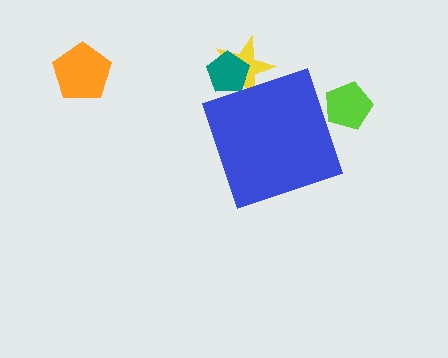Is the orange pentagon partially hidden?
No, the orange pentagon is fully visible.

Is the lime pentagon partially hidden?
Yes, the lime pentagon is partially hidden behind the blue diamond.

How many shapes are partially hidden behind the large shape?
3 shapes are partially hidden.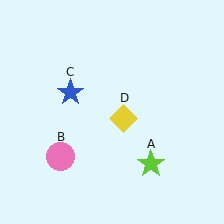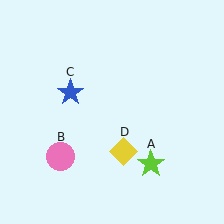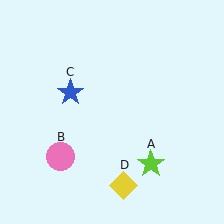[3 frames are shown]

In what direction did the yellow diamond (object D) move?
The yellow diamond (object D) moved down.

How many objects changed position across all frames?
1 object changed position: yellow diamond (object D).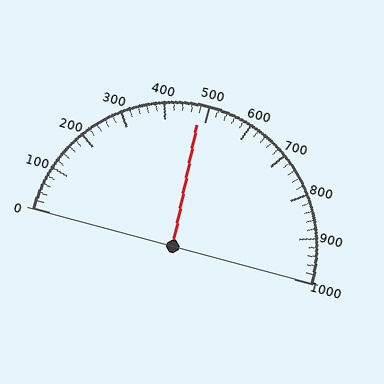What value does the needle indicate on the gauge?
The needle indicates approximately 480.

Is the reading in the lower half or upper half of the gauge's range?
The reading is in the lower half of the range (0 to 1000).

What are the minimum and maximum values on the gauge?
The gauge ranges from 0 to 1000.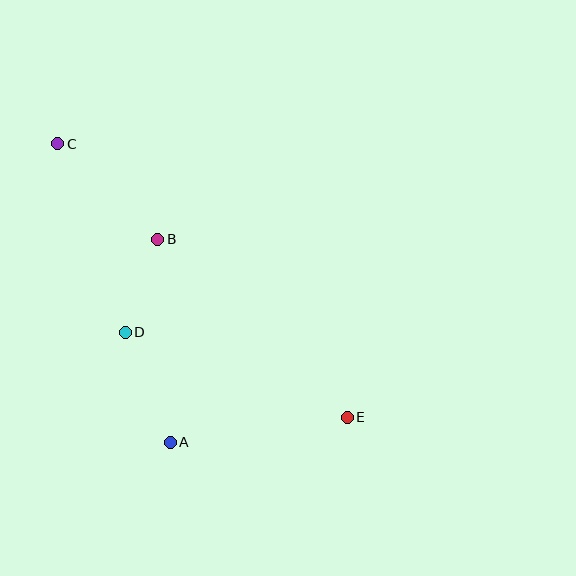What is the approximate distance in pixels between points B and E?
The distance between B and E is approximately 260 pixels.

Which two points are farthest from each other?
Points C and E are farthest from each other.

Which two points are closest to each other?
Points B and D are closest to each other.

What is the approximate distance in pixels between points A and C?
The distance between A and C is approximately 319 pixels.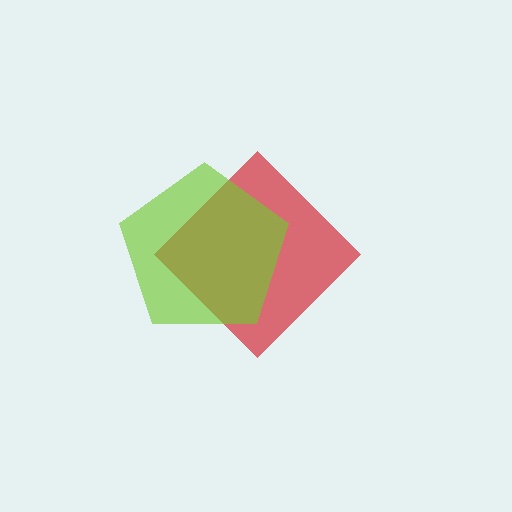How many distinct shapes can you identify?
There are 2 distinct shapes: a red diamond, a lime pentagon.